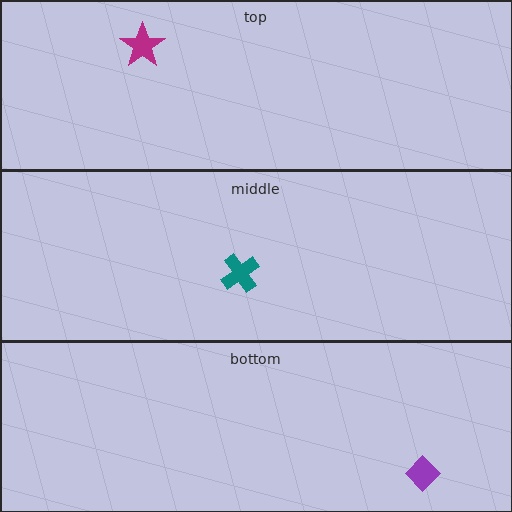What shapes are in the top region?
The magenta star.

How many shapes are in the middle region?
1.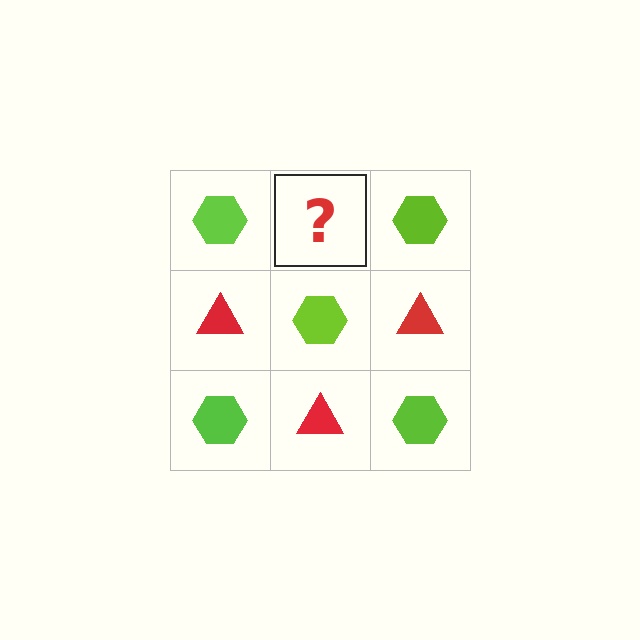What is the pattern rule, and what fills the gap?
The rule is that it alternates lime hexagon and red triangle in a checkerboard pattern. The gap should be filled with a red triangle.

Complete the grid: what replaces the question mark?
The question mark should be replaced with a red triangle.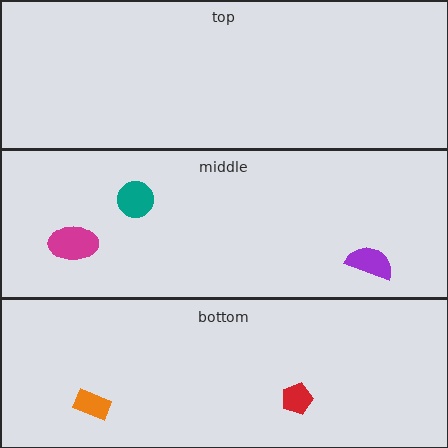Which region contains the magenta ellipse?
The middle region.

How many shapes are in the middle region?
3.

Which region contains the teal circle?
The middle region.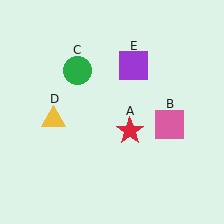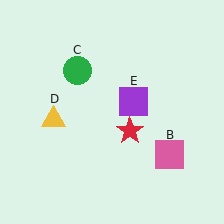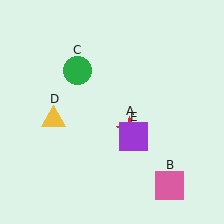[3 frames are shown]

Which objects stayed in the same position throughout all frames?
Red star (object A) and green circle (object C) and yellow triangle (object D) remained stationary.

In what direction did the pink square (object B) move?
The pink square (object B) moved down.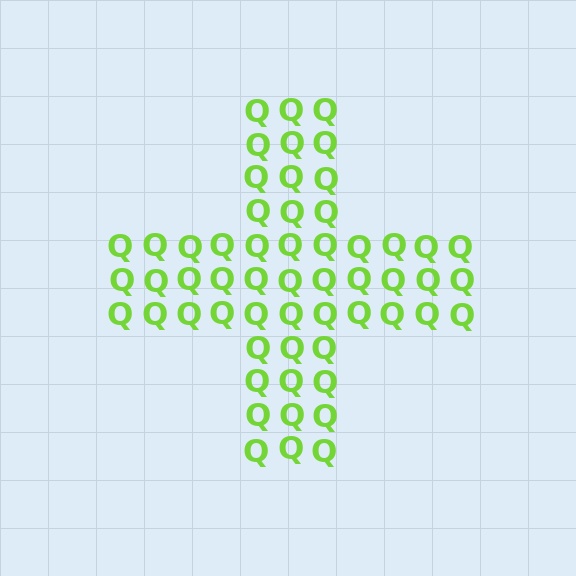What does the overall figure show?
The overall figure shows a cross.